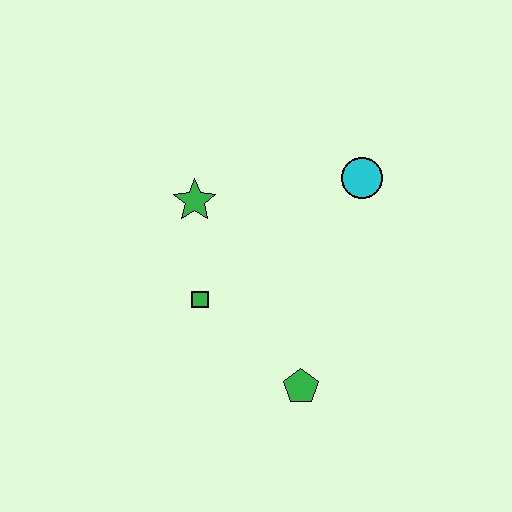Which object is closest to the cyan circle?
The green star is closest to the cyan circle.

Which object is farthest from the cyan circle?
The green pentagon is farthest from the cyan circle.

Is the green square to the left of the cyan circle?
Yes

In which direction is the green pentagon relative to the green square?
The green pentagon is to the right of the green square.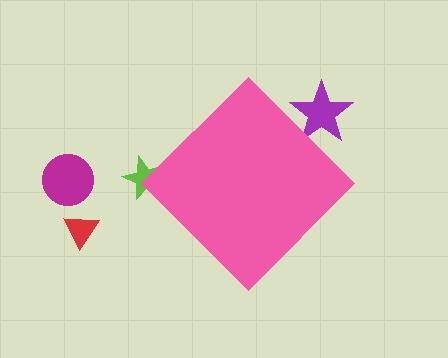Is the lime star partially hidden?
Yes, the lime star is partially hidden behind the pink diamond.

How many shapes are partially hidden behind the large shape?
2 shapes are partially hidden.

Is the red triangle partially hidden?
No, the red triangle is fully visible.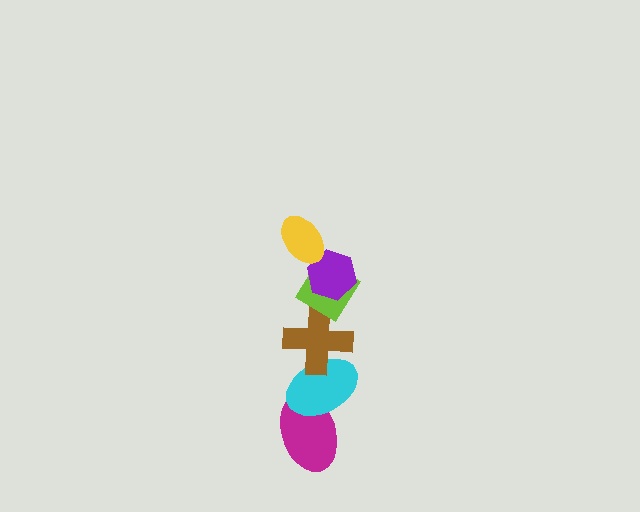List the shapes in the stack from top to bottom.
From top to bottom: the yellow ellipse, the purple hexagon, the lime diamond, the brown cross, the cyan ellipse, the magenta ellipse.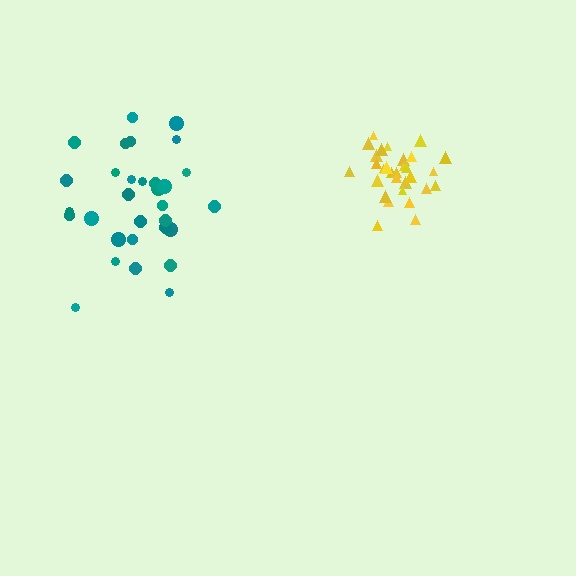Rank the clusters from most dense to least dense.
yellow, teal.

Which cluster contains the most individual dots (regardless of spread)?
Teal (31).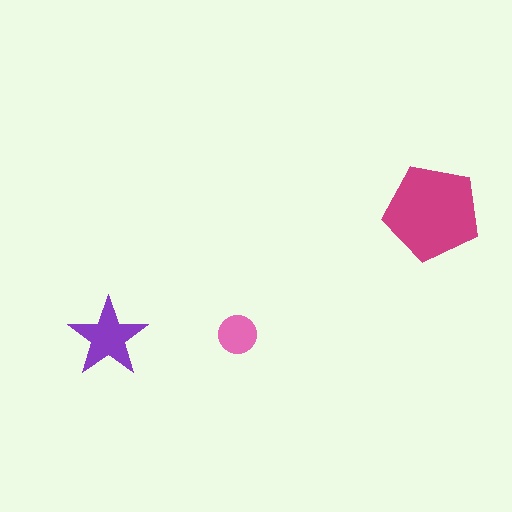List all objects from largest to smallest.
The magenta pentagon, the purple star, the pink circle.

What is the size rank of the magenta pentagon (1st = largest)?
1st.